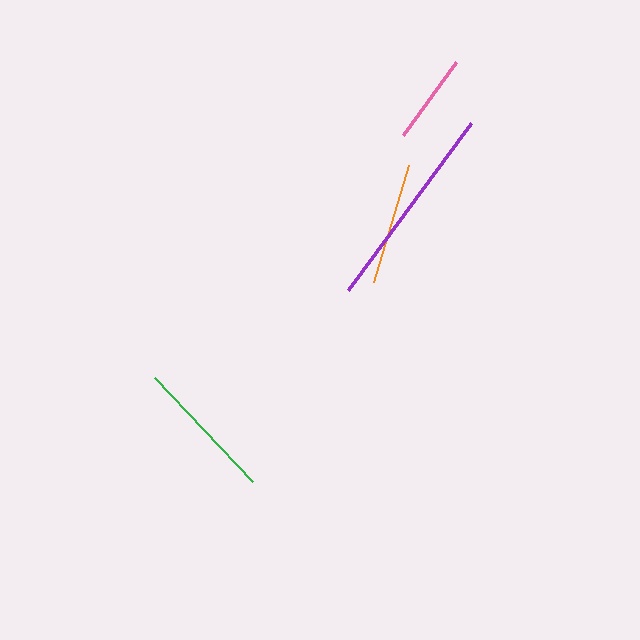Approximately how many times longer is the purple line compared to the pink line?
The purple line is approximately 2.3 times the length of the pink line.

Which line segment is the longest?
The purple line is the longest at approximately 207 pixels.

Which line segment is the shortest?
The pink line is the shortest at approximately 91 pixels.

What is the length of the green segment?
The green segment is approximately 143 pixels long.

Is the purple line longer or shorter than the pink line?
The purple line is longer than the pink line.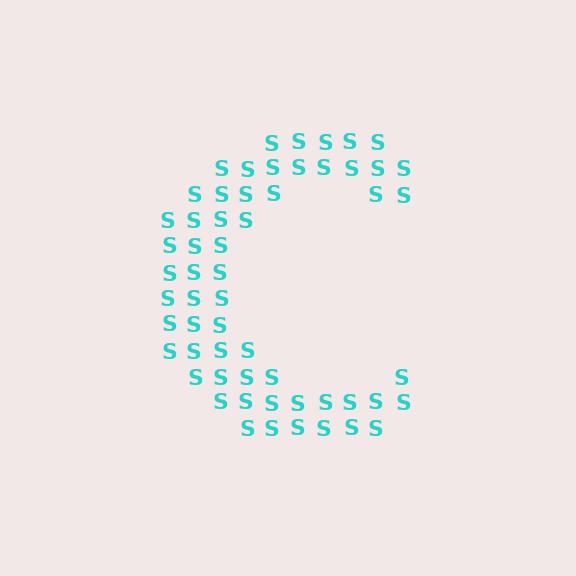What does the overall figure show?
The overall figure shows the letter C.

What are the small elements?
The small elements are letter S's.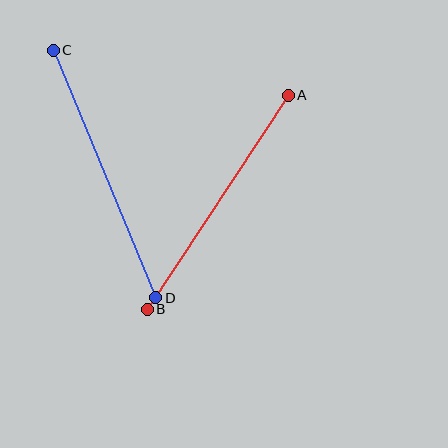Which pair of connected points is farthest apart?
Points C and D are farthest apart.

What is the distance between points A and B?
The distance is approximately 256 pixels.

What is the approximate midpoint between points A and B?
The midpoint is at approximately (218, 202) pixels.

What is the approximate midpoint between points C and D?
The midpoint is at approximately (104, 174) pixels.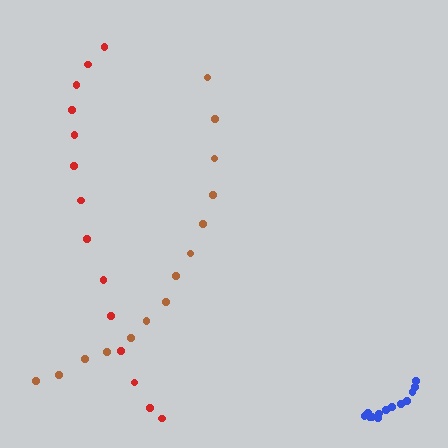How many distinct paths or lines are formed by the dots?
There are 3 distinct paths.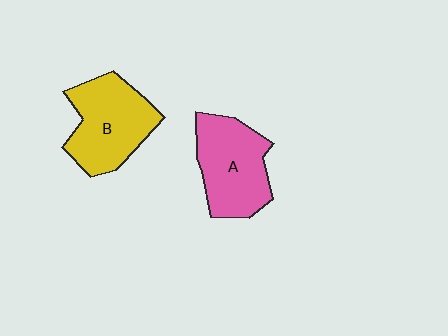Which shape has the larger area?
Shape B (yellow).